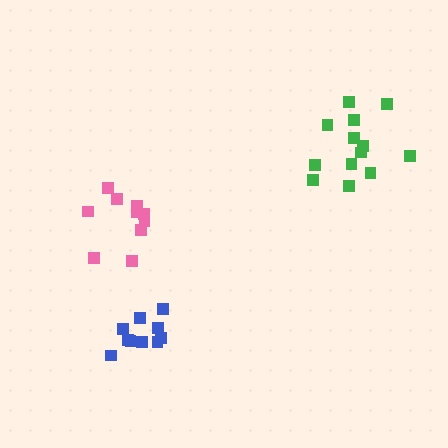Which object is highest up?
The green cluster is topmost.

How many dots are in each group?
Group 1: 13 dots, Group 2: 10 dots, Group 3: 10 dots (33 total).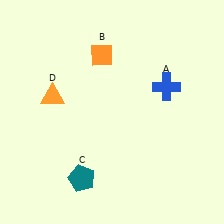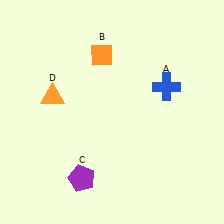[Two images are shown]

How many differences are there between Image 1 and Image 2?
There is 1 difference between the two images.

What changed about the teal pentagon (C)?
In Image 1, C is teal. In Image 2, it changed to purple.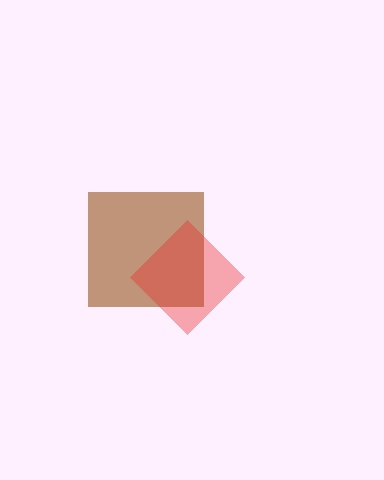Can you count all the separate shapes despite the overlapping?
Yes, there are 2 separate shapes.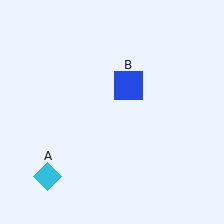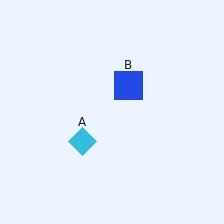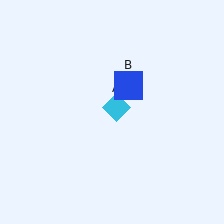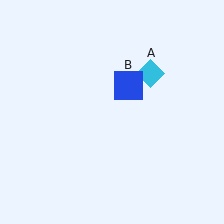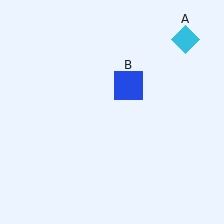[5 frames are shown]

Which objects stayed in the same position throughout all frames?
Blue square (object B) remained stationary.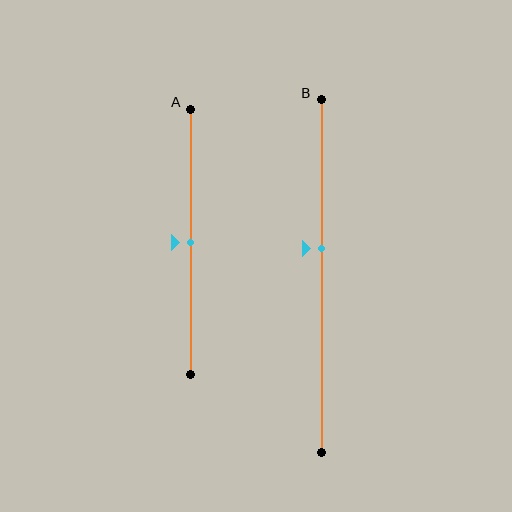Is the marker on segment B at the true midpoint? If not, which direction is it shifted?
No, the marker on segment B is shifted upward by about 8% of the segment length.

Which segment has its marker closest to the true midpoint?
Segment A has its marker closest to the true midpoint.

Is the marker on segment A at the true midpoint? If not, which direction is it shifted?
Yes, the marker on segment A is at the true midpoint.